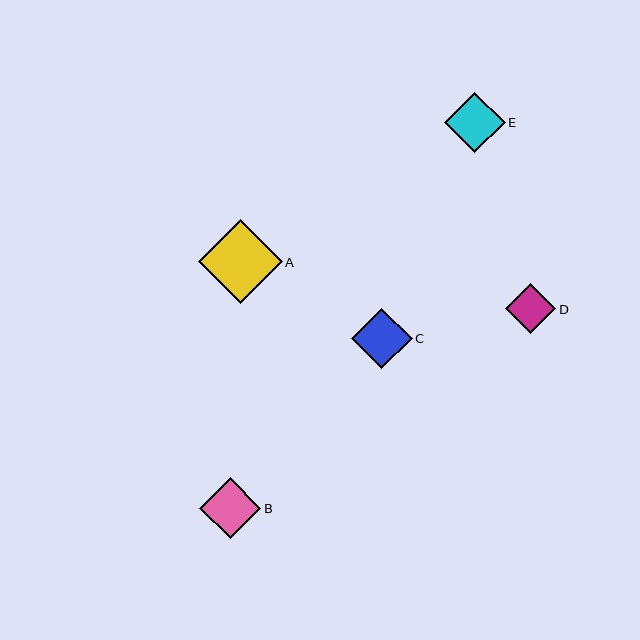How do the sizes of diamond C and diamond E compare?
Diamond C and diamond E are approximately the same size.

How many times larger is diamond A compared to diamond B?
Diamond A is approximately 1.4 times the size of diamond B.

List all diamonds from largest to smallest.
From largest to smallest: A, C, B, E, D.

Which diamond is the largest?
Diamond A is the largest with a size of approximately 83 pixels.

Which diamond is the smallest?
Diamond D is the smallest with a size of approximately 50 pixels.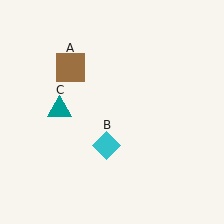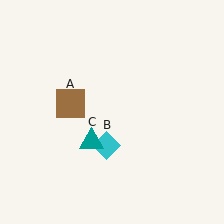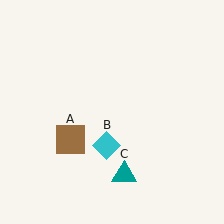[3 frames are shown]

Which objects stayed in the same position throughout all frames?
Cyan diamond (object B) remained stationary.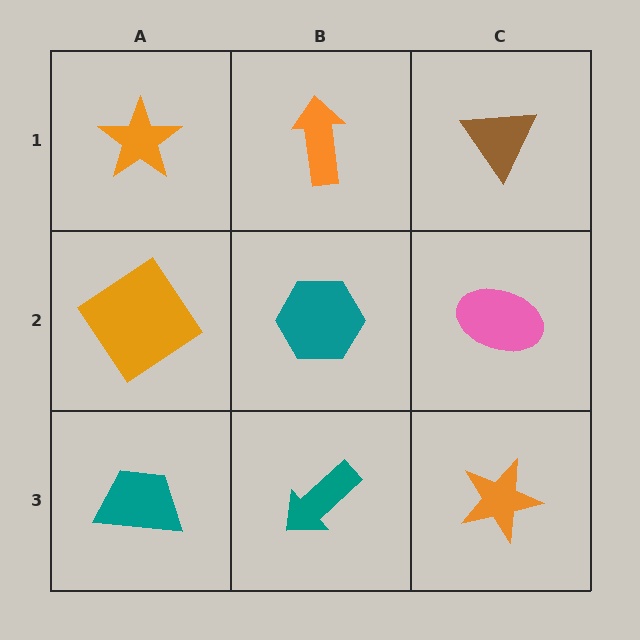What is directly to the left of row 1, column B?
An orange star.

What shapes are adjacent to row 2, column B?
An orange arrow (row 1, column B), a teal arrow (row 3, column B), an orange diamond (row 2, column A), a pink ellipse (row 2, column C).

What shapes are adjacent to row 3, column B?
A teal hexagon (row 2, column B), a teal trapezoid (row 3, column A), an orange star (row 3, column C).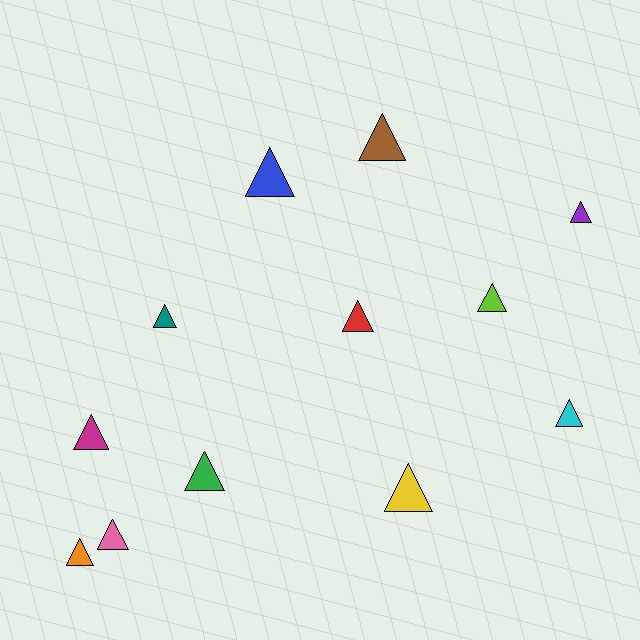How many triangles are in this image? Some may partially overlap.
There are 12 triangles.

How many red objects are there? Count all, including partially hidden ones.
There is 1 red object.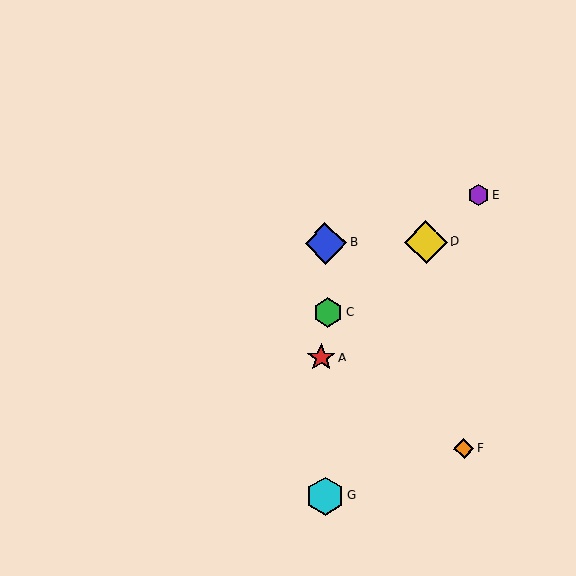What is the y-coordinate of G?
Object G is at y≈496.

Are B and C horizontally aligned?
No, B is at y≈243 and C is at y≈312.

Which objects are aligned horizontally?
Objects B, D are aligned horizontally.